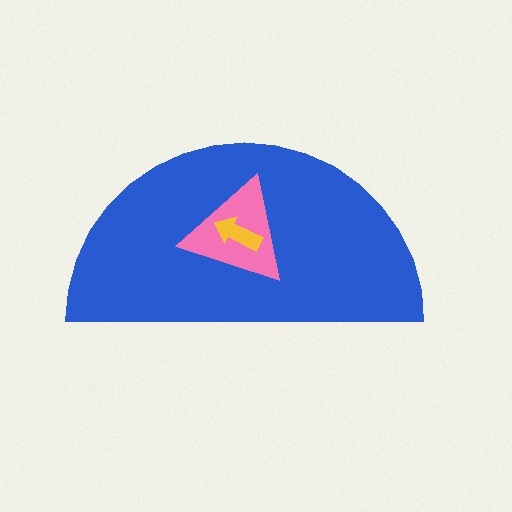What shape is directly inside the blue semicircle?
The pink triangle.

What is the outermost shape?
The blue semicircle.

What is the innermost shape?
The yellow arrow.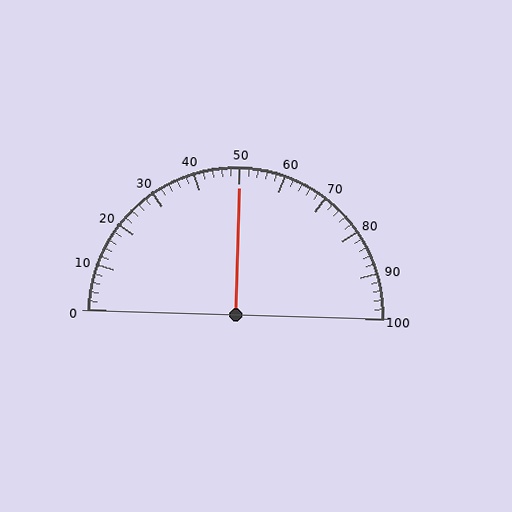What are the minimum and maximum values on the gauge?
The gauge ranges from 0 to 100.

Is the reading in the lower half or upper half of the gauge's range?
The reading is in the upper half of the range (0 to 100).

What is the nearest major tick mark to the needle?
The nearest major tick mark is 50.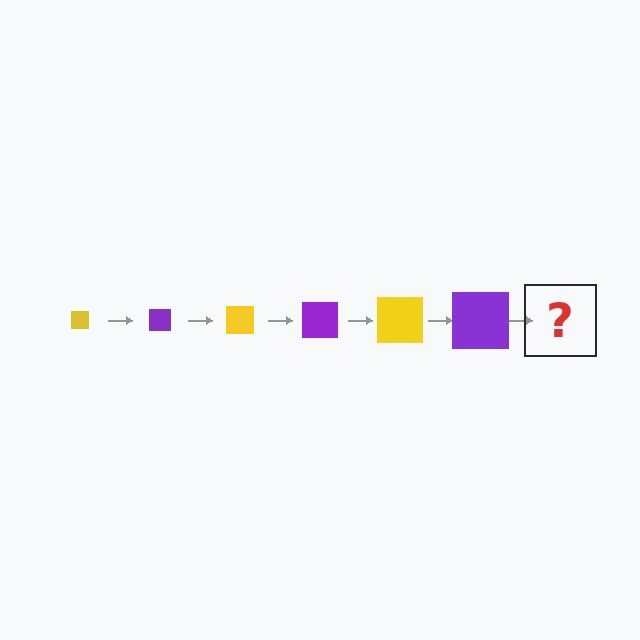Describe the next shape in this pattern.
It should be a yellow square, larger than the previous one.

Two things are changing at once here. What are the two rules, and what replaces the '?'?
The two rules are that the square grows larger each step and the color cycles through yellow and purple. The '?' should be a yellow square, larger than the previous one.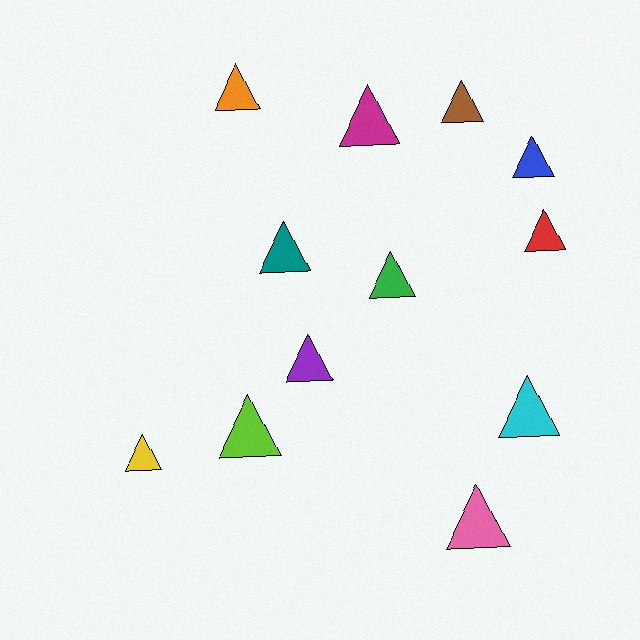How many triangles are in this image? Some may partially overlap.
There are 12 triangles.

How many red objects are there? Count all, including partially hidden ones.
There is 1 red object.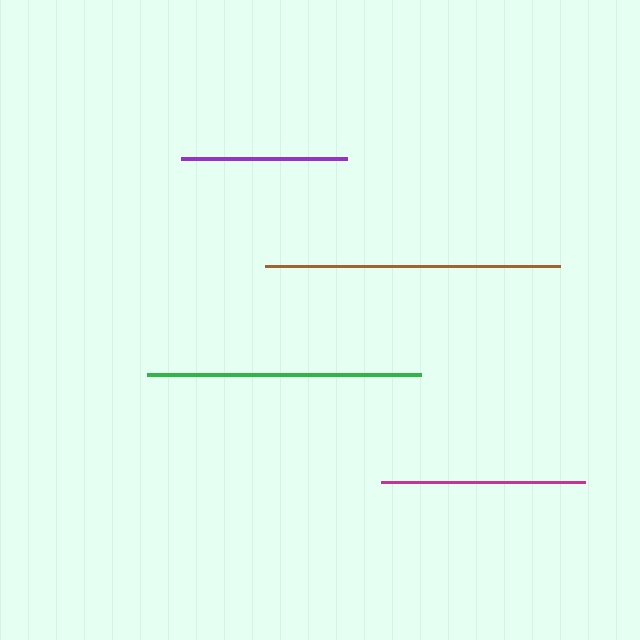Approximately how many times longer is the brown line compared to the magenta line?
The brown line is approximately 1.4 times the length of the magenta line.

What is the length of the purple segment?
The purple segment is approximately 166 pixels long.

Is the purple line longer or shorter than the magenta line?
The magenta line is longer than the purple line.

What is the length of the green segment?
The green segment is approximately 274 pixels long.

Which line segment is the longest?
The brown line is the longest at approximately 295 pixels.